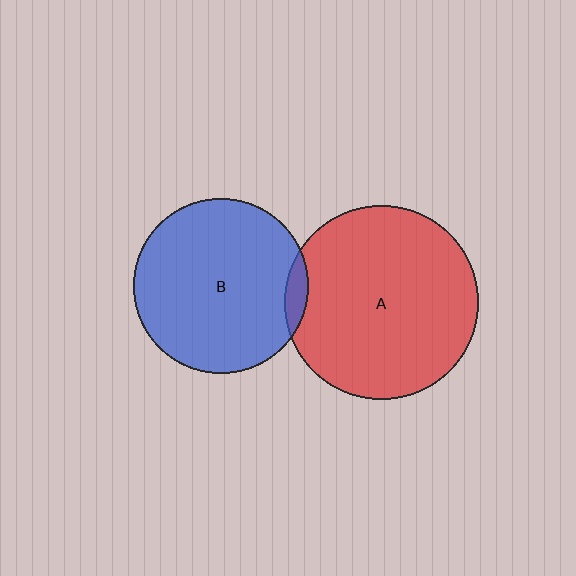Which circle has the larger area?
Circle A (red).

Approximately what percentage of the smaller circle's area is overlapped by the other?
Approximately 5%.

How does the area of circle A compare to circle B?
Approximately 1.2 times.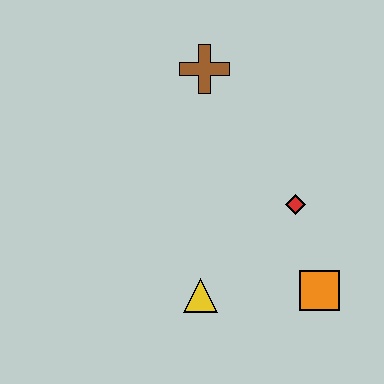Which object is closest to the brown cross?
The red diamond is closest to the brown cross.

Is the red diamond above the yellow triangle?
Yes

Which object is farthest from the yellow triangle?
The brown cross is farthest from the yellow triangle.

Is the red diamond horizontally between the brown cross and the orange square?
Yes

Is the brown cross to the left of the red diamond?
Yes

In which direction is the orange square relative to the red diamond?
The orange square is below the red diamond.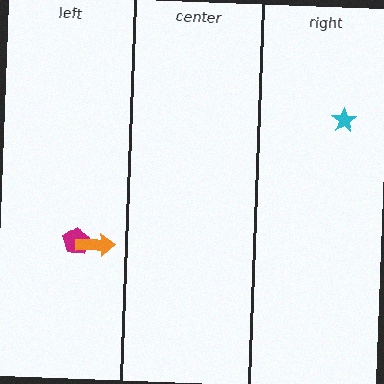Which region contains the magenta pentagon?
The left region.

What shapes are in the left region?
The magenta pentagon, the orange arrow.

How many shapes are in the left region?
2.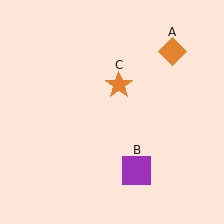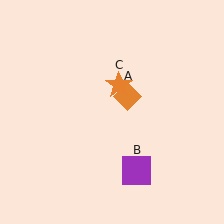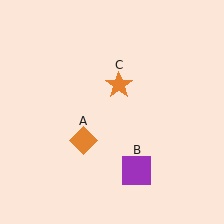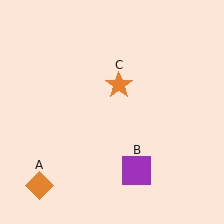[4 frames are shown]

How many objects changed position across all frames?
1 object changed position: orange diamond (object A).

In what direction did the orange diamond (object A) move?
The orange diamond (object A) moved down and to the left.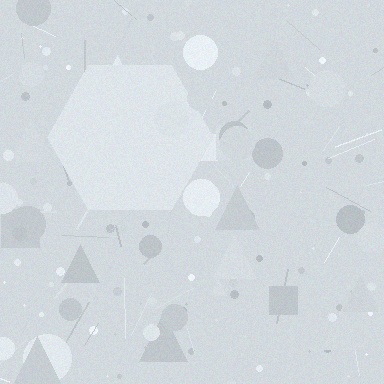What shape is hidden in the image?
A hexagon is hidden in the image.